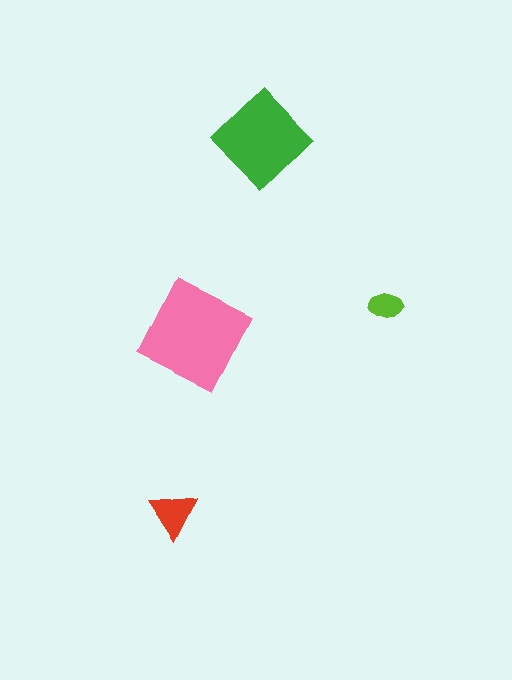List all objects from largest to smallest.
The pink square, the green diamond, the red triangle, the lime ellipse.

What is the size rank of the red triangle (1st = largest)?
3rd.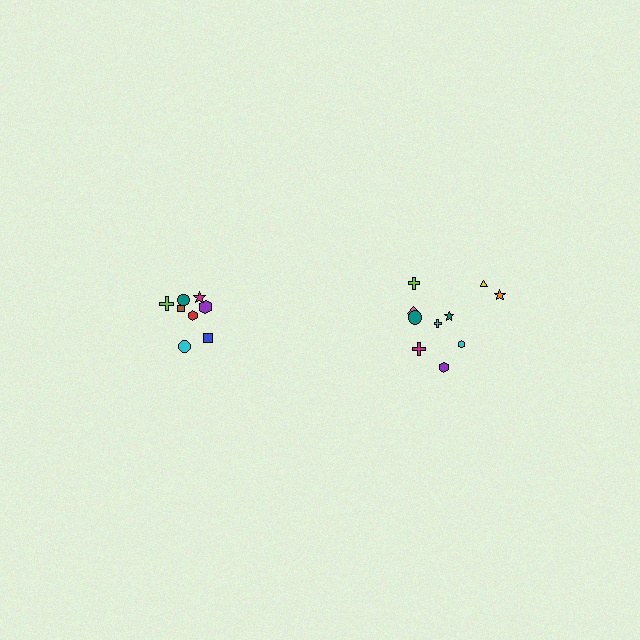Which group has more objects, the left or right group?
The right group.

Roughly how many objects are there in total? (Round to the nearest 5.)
Roughly 20 objects in total.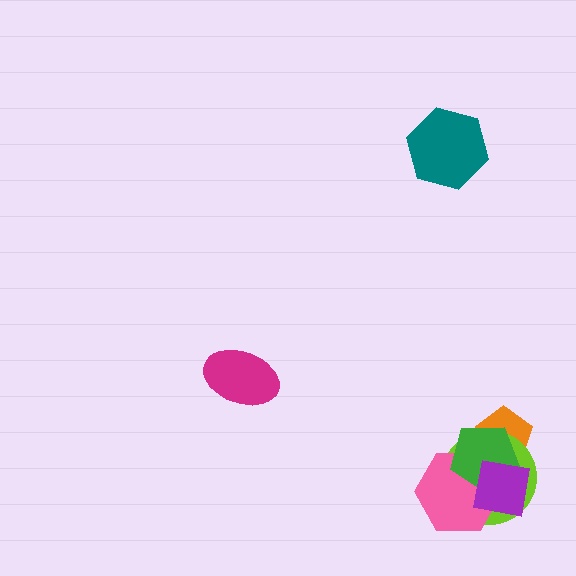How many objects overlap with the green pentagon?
4 objects overlap with the green pentagon.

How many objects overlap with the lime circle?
4 objects overlap with the lime circle.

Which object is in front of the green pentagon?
The purple square is in front of the green pentagon.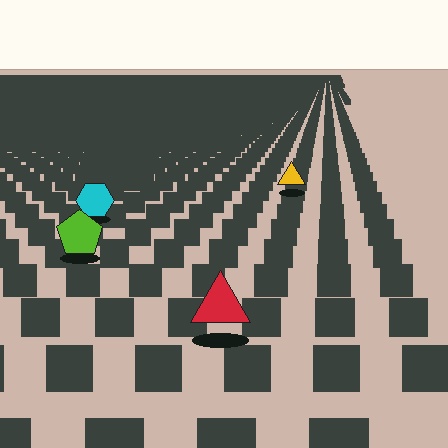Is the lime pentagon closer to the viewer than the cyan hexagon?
Yes. The lime pentagon is closer — you can tell from the texture gradient: the ground texture is coarser near it.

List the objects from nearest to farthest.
From nearest to farthest: the red triangle, the lime pentagon, the cyan hexagon, the yellow triangle.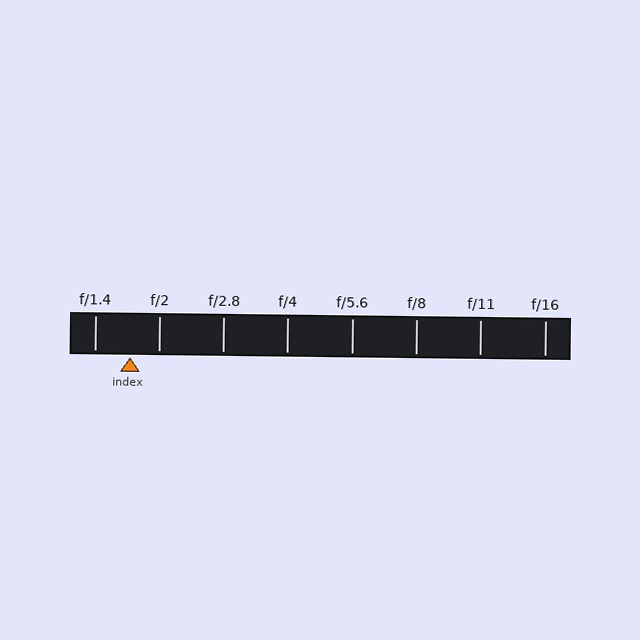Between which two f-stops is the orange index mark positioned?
The index mark is between f/1.4 and f/2.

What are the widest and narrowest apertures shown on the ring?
The widest aperture shown is f/1.4 and the narrowest is f/16.